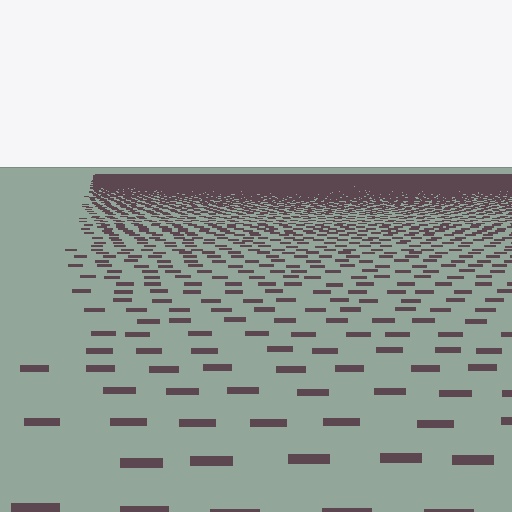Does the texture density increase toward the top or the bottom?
Density increases toward the top.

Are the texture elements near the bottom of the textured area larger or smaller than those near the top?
Larger. Near the bottom, elements are closer to the viewer and appear at a bigger on-screen size.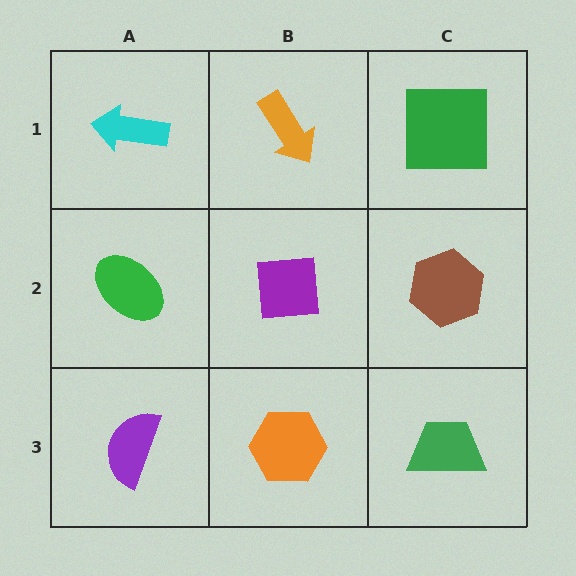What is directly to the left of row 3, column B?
A purple semicircle.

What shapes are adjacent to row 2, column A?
A cyan arrow (row 1, column A), a purple semicircle (row 3, column A), a purple square (row 2, column B).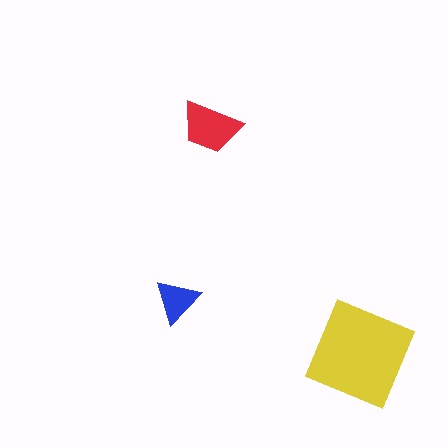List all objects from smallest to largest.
The blue triangle, the red trapezoid, the yellow square.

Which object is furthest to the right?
The yellow square is rightmost.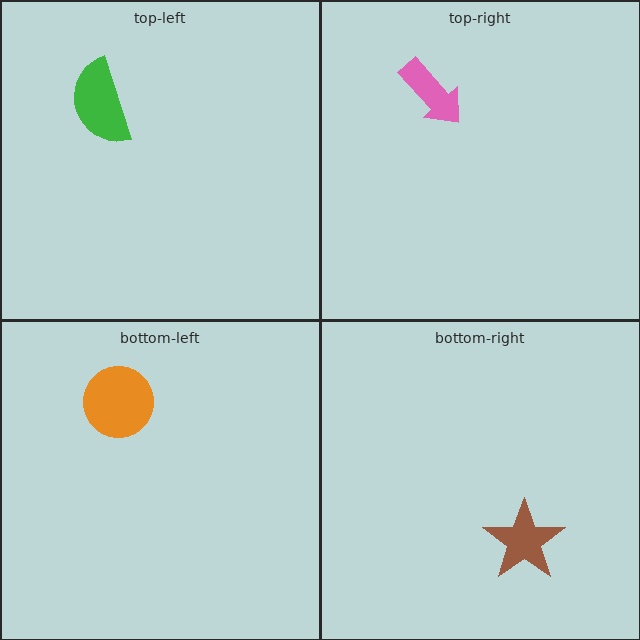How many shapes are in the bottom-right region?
1.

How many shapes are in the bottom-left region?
1.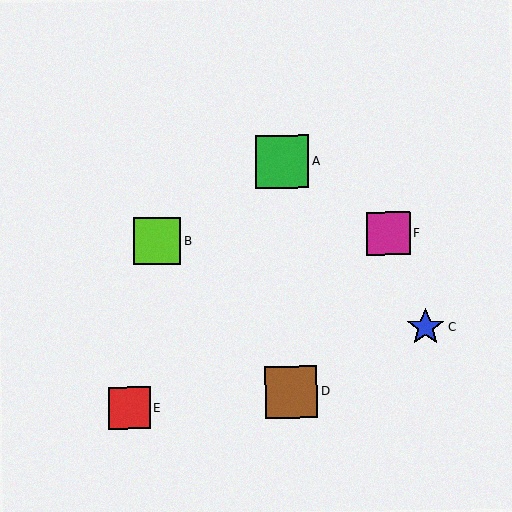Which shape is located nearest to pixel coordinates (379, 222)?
The magenta square (labeled F) at (388, 233) is nearest to that location.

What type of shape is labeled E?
Shape E is a red square.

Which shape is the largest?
The green square (labeled A) is the largest.